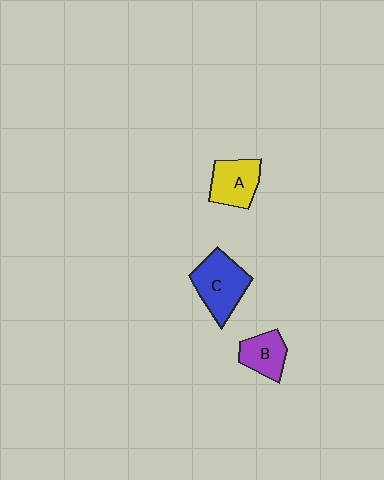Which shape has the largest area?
Shape C (blue).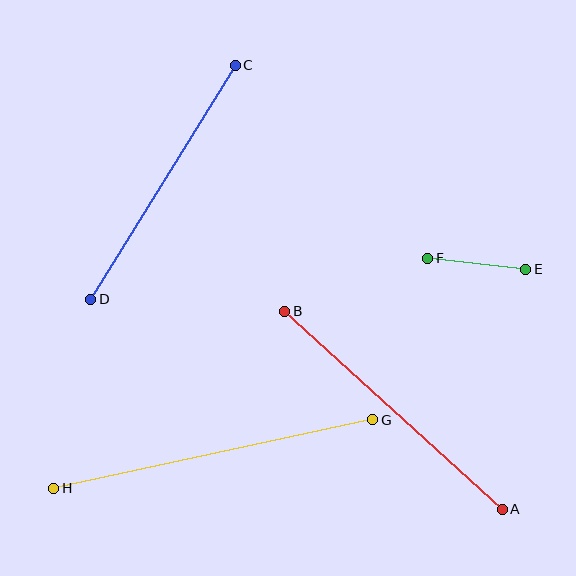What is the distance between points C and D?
The distance is approximately 275 pixels.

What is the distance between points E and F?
The distance is approximately 99 pixels.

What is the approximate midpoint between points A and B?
The midpoint is at approximately (394, 410) pixels.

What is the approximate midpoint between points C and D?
The midpoint is at approximately (163, 182) pixels.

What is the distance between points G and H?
The distance is approximately 326 pixels.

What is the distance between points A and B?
The distance is approximately 294 pixels.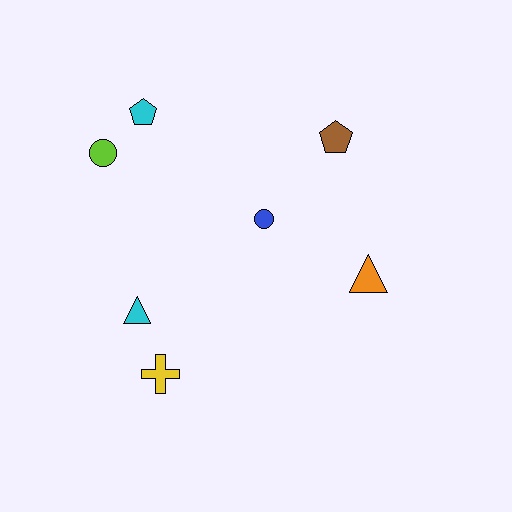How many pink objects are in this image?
There are no pink objects.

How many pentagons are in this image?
There are 2 pentagons.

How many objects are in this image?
There are 7 objects.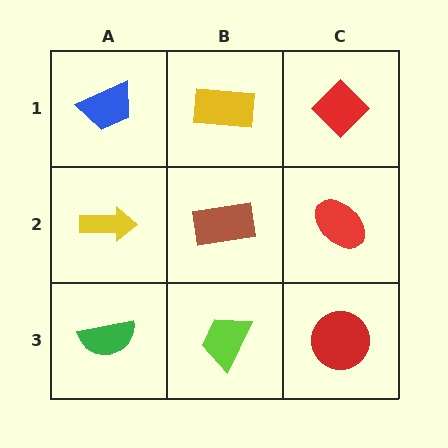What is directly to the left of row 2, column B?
A yellow arrow.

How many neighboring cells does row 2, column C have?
3.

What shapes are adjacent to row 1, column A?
A yellow arrow (row 2, column A), a yellow rectangle (row 1, column B).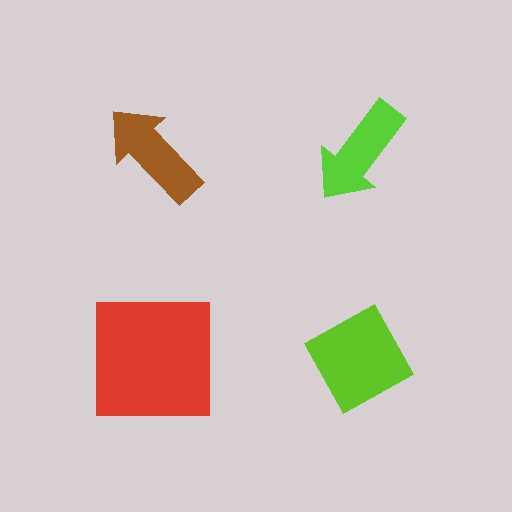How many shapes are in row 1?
2 shapes.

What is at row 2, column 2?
A lime diamond.